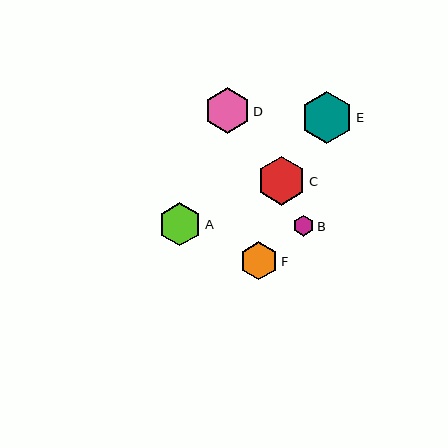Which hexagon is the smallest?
Hexagon B is the smallest with a size of approximately 21 pixels.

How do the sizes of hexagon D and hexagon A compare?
Hexagon D and hexagon A are approximately the same size.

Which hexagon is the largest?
Hexagon E is the largest with a size of approximately 52 pixels.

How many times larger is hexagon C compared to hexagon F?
Hexagon C is approximately 1.3 times the size of hexagon F.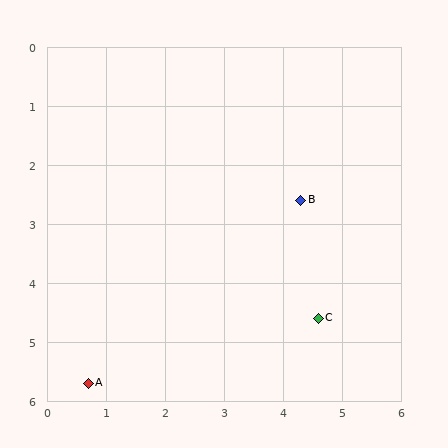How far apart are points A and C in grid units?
Points A and C are about 4.1 grid units apart.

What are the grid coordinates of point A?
Point A is at approximately (0.7, 5.7).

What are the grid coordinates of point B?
Point B is at approximately (4.3, 2.6).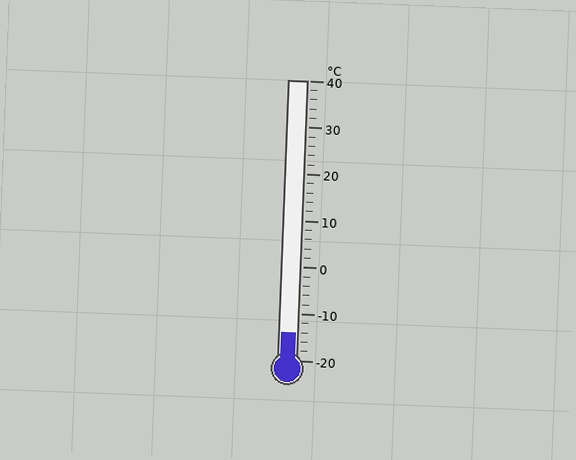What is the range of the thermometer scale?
The thermometer scale ranges from -20°C to 40°C.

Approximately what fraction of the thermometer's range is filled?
The thermometer is filled to approximately 10% of its range.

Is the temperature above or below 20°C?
The temperature is below 20°C.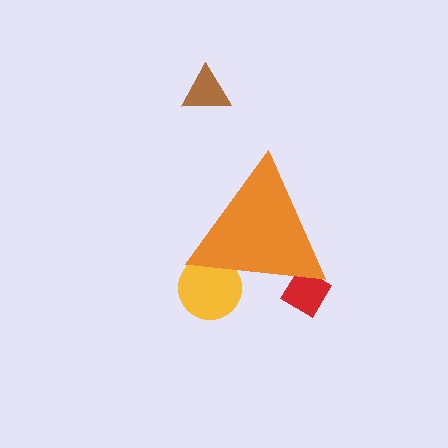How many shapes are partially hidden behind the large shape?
2 shapes are partially hidden.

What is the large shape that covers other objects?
An orange triangle.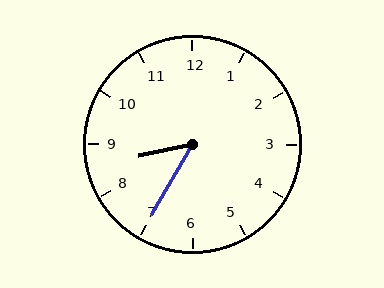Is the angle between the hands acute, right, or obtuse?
It is acute.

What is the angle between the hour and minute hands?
Approximately 48 degrees.